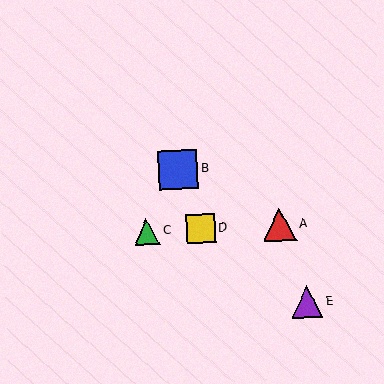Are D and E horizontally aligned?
No, D is at y≈229 and E is at y≈302.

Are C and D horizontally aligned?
Yes, both are at y≈232.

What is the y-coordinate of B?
Object B is at y≈170.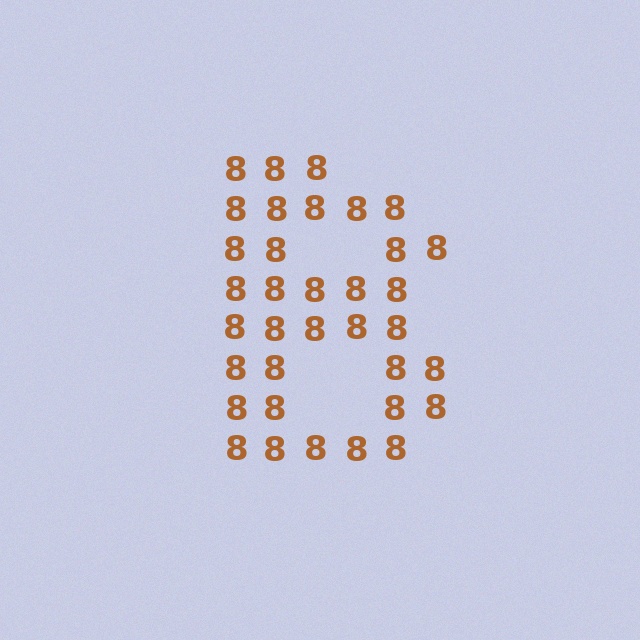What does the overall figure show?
The overall figure shows the letter B.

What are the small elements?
The small elements are digit 8's.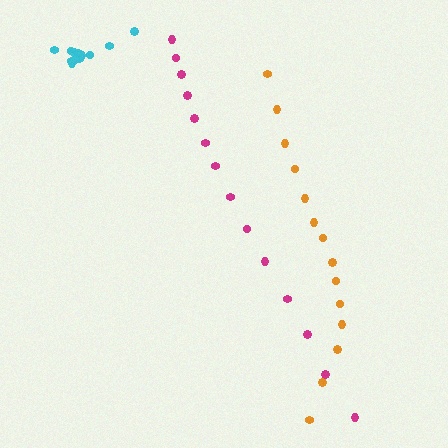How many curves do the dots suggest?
There are 3 distinct paths.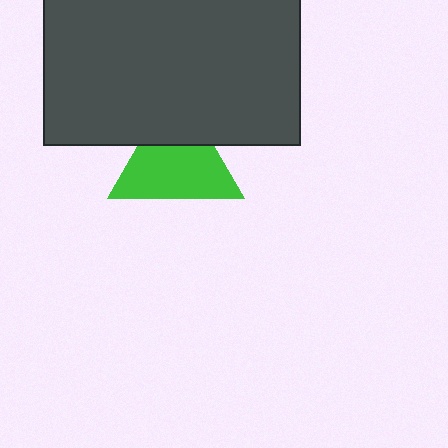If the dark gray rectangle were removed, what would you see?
You would see the complete green triangle.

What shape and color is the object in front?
The object in front is a dark gray rectangle.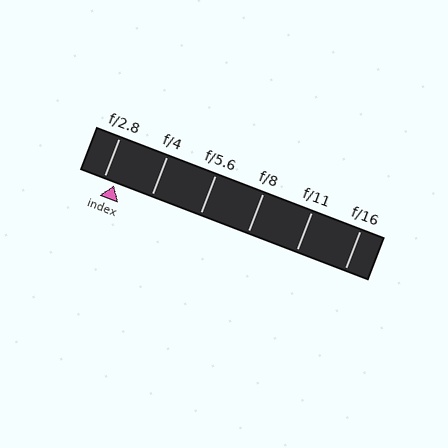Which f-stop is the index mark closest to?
The index mark is closest to f/2.8.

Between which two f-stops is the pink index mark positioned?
The index mark is between f/2.8 and f/4.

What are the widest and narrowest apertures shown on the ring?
The widest aperture shown is f/2.8 and the narrowest is f/16.